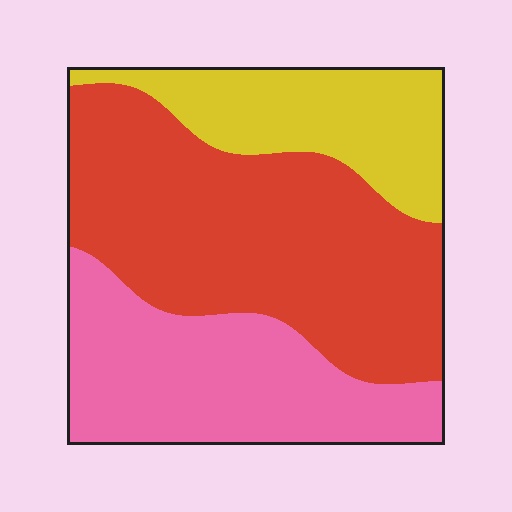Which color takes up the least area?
Yellow, at roughly 20%.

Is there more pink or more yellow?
Pink.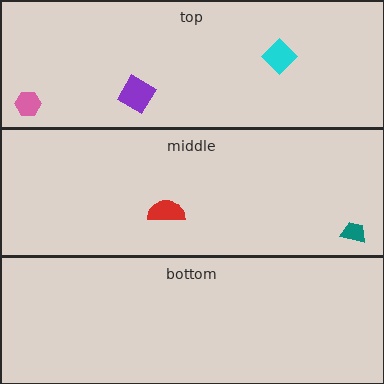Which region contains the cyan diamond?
The top region.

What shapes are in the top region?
The cyan diamond, the pink hexagon, the purple diamond.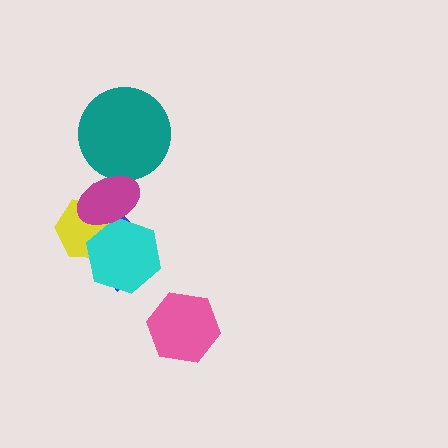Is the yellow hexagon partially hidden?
Yes, it is partially covered by another shape.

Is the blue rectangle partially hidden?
Yes, it is partially covered by another shape.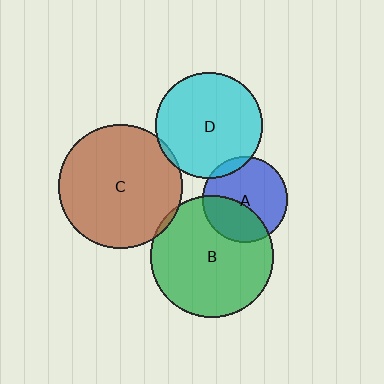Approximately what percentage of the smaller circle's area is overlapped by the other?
Approximately 10%.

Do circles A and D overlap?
Yes.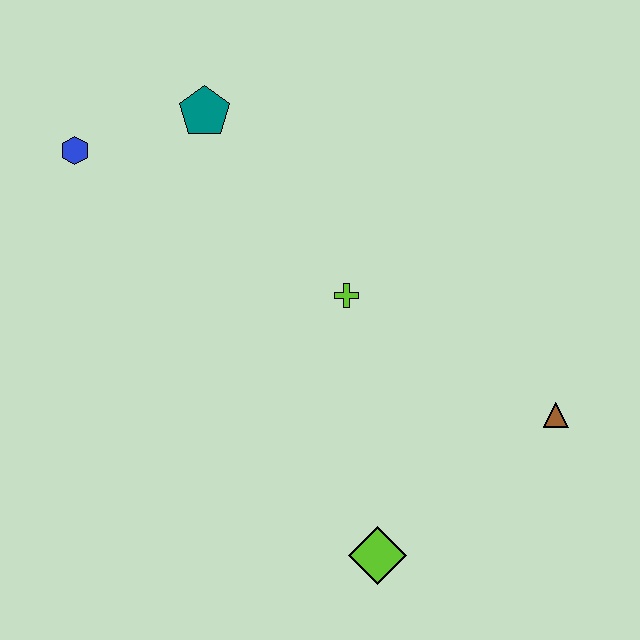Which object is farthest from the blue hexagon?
The brown triangle is farthest from the blue hexagon.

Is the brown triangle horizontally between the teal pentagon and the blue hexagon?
No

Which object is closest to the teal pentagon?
The blue hexagon is closest to the teal pentagon.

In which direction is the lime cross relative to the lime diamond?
The lime cross is above the lime diamond.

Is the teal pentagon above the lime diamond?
Yes